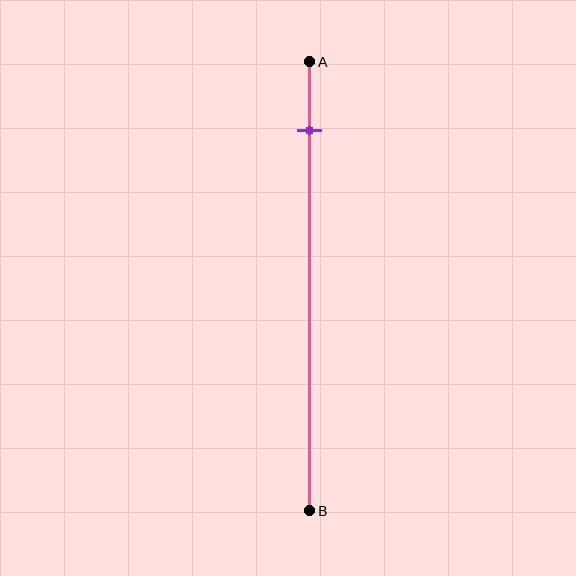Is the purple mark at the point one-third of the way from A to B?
No, the mark is at about 15% from A, not at the 33% one-third point.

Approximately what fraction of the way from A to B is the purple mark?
The purple mark is approximately 15% of the way from A to B.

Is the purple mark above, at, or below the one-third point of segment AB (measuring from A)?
The purple mark is above the one-third point of segment AB.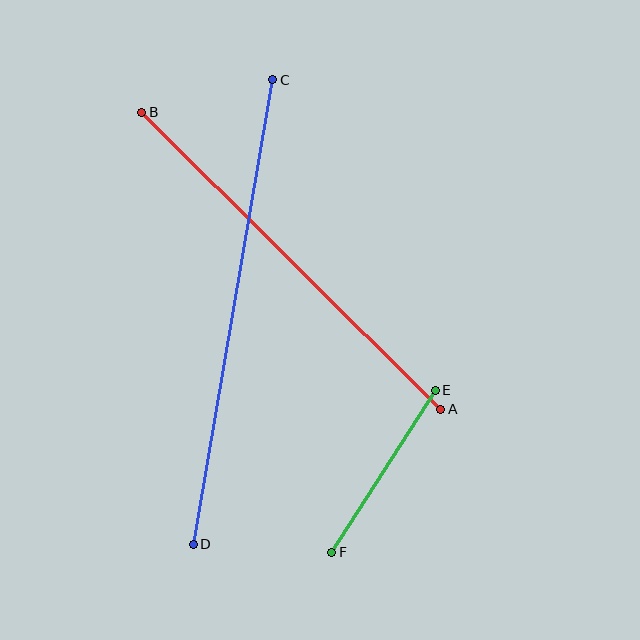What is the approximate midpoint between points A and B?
The midpoint is at approximately (291, 261) pixels.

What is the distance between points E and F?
The distance is approximately 192 pixels.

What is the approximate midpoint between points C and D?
The midpoint is at approximately (233, 312) pixels.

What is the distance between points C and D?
The distance is approximately 471 pixels.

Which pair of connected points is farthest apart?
Points C and D are farthest apart.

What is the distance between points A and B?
The distance is approximately 421 pixels.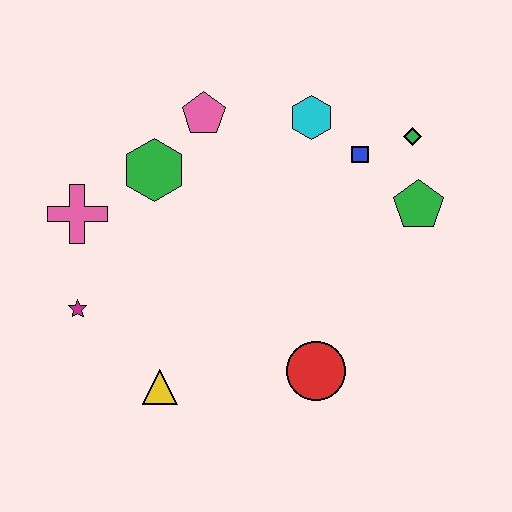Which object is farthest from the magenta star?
The green diamond is farthest from the magenta star.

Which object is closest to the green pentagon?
The green diamond is closest to the green pentagon.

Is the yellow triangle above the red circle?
No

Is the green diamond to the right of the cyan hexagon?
Yes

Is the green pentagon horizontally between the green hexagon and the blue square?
No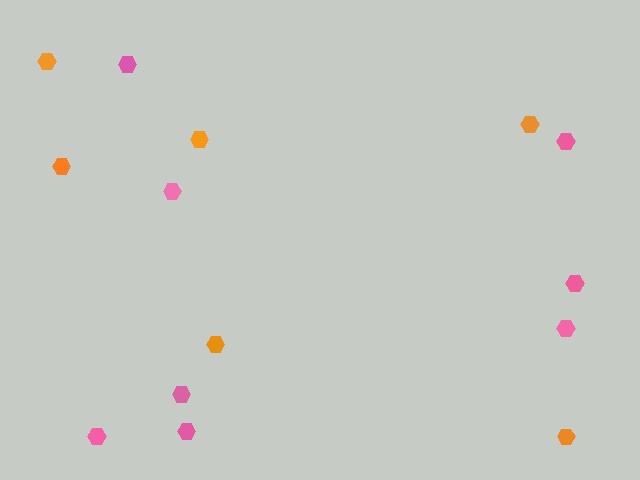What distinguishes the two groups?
There are 2 groups: one group of orange hexagons (6) and one group of pink hexagons (8).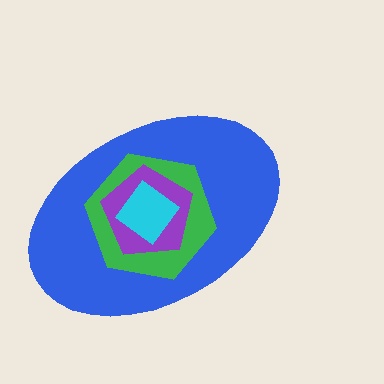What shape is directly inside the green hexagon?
The purple pentagon.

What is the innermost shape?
The cyan diamond.